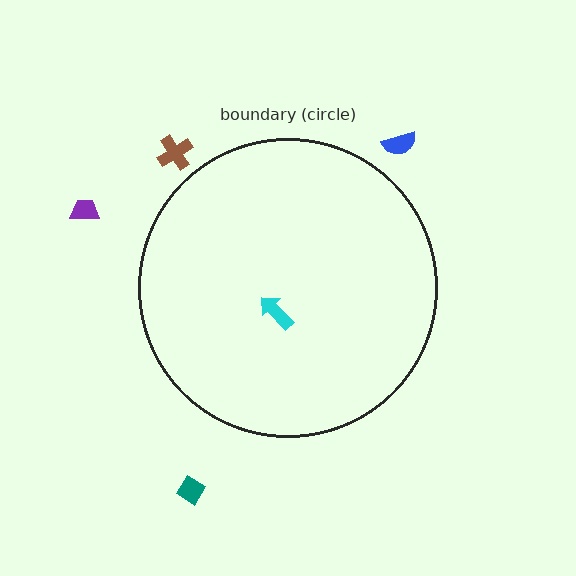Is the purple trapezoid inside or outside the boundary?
Outside.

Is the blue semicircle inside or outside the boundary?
Outside.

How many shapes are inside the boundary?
1 inside, 4 outside.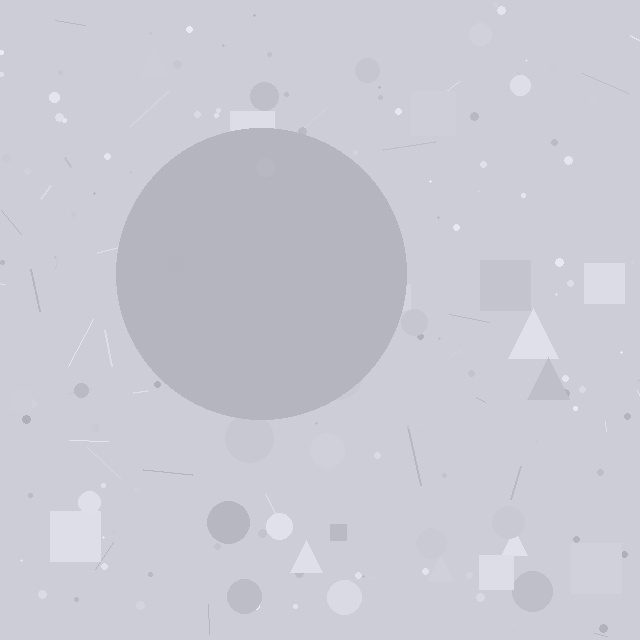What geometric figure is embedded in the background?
A circle is embedded in the background.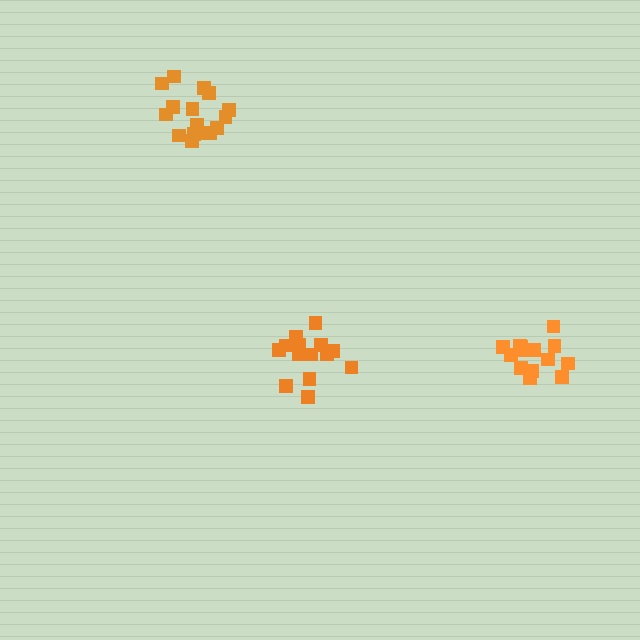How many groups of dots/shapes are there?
There are 3 groups.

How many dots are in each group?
Group 1: 14 dots, Group 2: 14 dots, Group 3: 16 dots (44 total).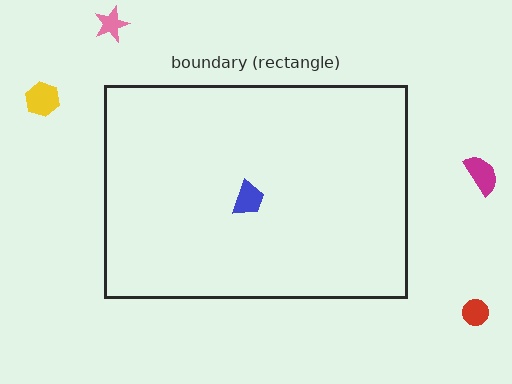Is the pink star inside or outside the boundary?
Outside.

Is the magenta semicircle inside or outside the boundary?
Outside.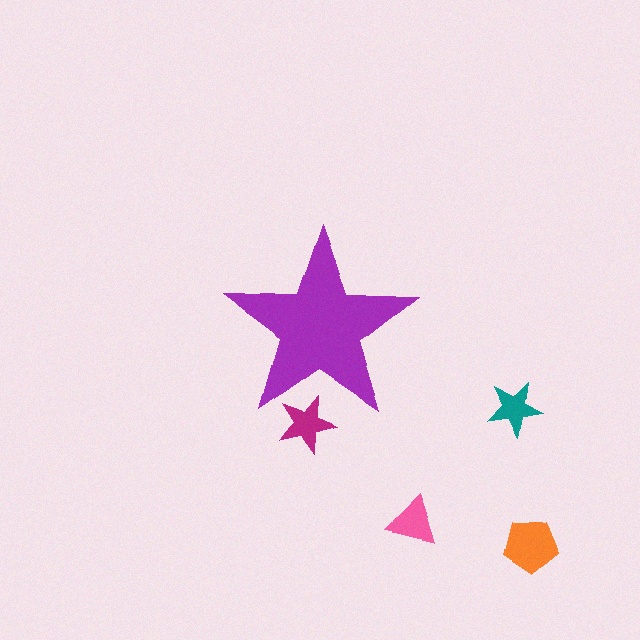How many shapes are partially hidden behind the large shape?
1 shape is partially hidden.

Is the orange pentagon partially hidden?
No, the orange pentagon is fully visible.